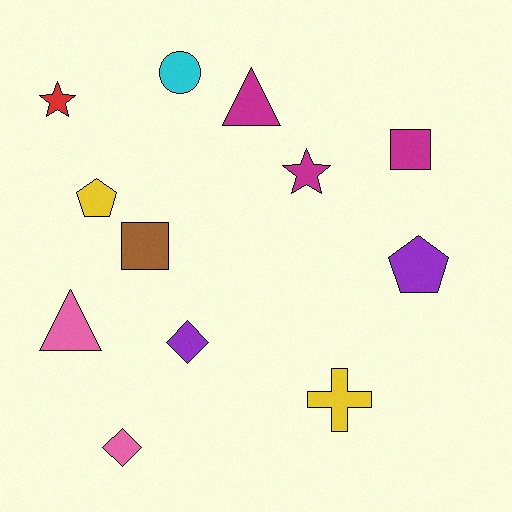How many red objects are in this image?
There is 1 red object.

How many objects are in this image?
There are 12 objects.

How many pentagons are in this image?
There are 2 pentagons.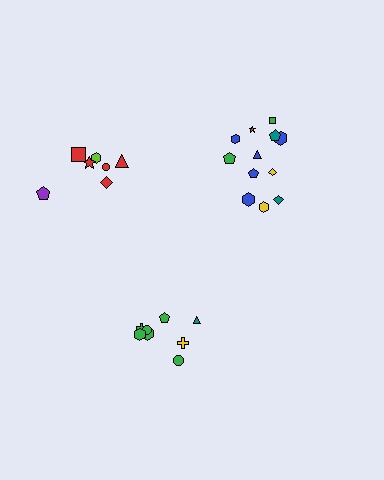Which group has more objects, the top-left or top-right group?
The top-right group.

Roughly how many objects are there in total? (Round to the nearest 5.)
Roughly 25 objects in total.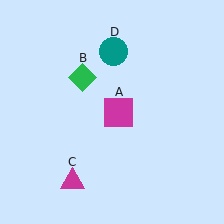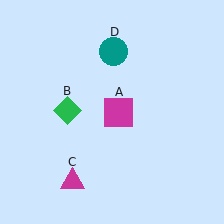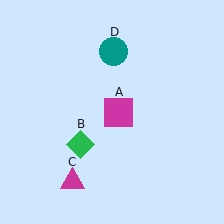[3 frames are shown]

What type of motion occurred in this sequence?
The green diamond (object B) rotated counterclockwise around the center of the scene.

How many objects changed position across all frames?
1 object changed position: green diamond (object B).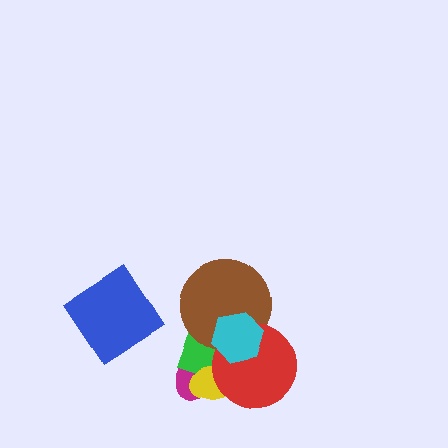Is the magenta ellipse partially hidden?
Yes, it is partially covered by another shape.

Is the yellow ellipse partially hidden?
Yes, it is partially covered by another shape.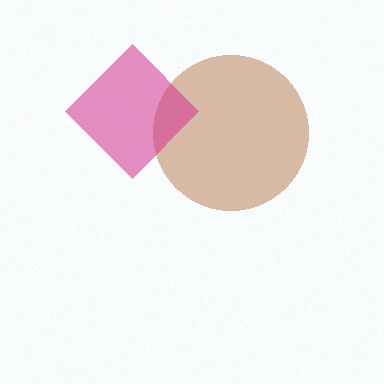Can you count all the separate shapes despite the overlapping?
Yes, there are 2 separate shapes.